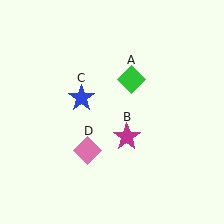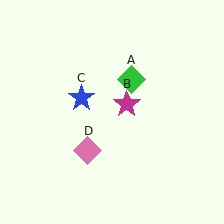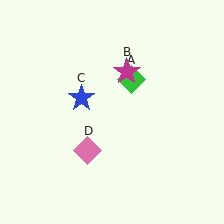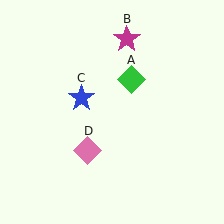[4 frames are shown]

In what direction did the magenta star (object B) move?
The magenta star (object B) moved up.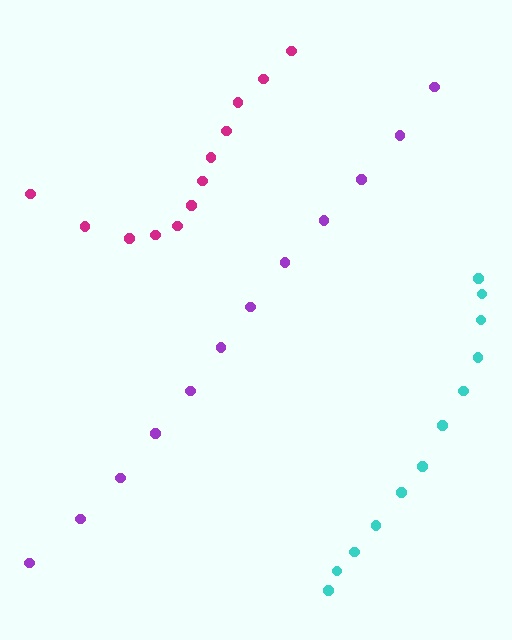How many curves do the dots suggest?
There are 3 distinct paths.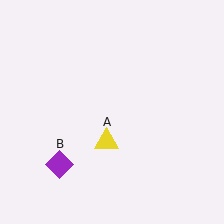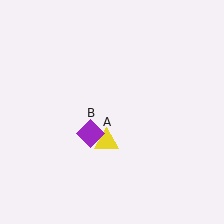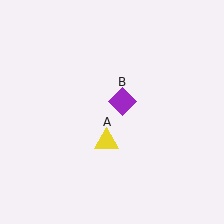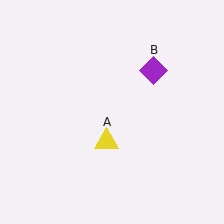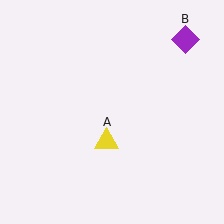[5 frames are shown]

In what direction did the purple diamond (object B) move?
The purple diamond (object B) moved up and to the right.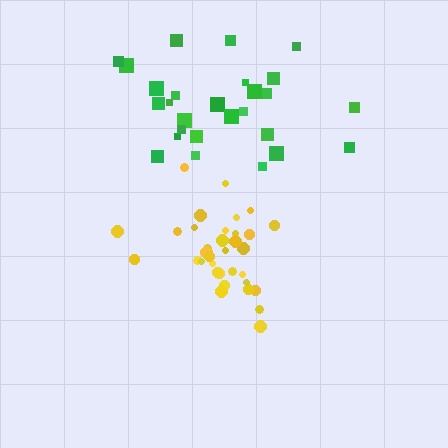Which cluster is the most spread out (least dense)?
Green.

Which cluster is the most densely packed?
Yellow.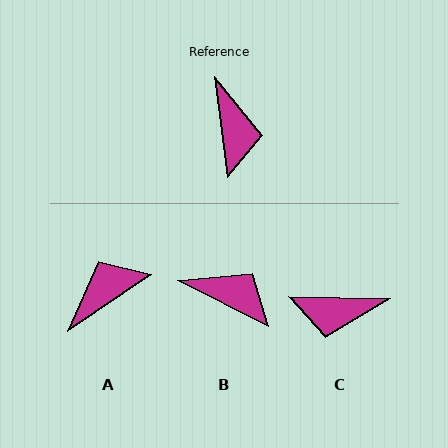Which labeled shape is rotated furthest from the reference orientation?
A, about 117 degrees away.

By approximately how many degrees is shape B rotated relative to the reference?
Approximately 56 degrees counter-clockwise.